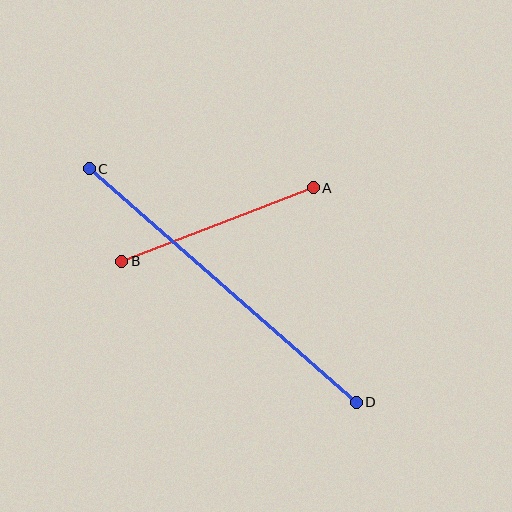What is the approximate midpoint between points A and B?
The midpoint is at approximately (218, 224) pixels.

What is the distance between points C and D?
The distance is approximately 354 pixels.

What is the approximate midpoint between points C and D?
The midpoint is at approximately (223, 286) pixels.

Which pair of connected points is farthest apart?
Points C and D are farthest apart.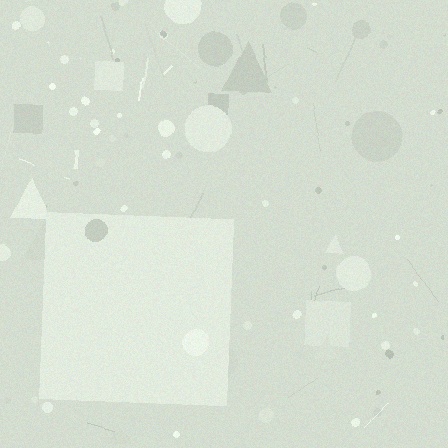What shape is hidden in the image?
A square is hidden in the image.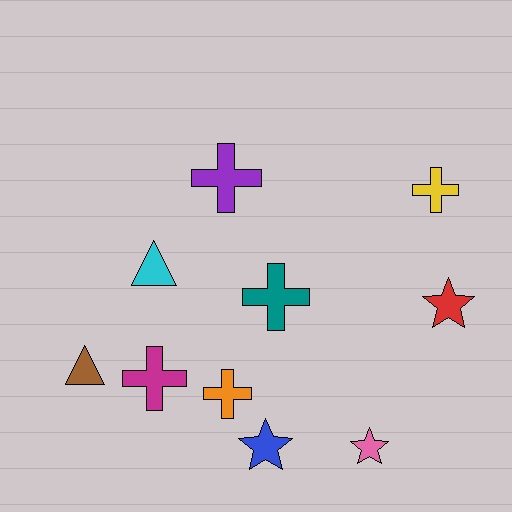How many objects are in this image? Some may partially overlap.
There are 10 objects.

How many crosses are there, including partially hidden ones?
There are 5 crosses.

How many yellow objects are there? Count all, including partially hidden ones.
There is 1 yellow object.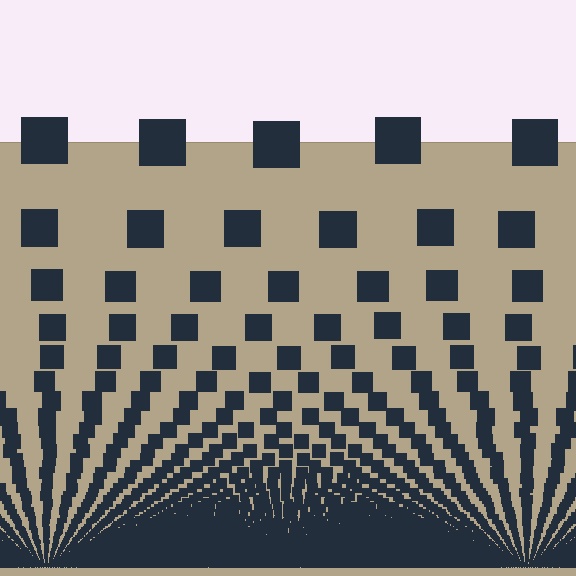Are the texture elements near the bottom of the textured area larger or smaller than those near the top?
Smaller. The gradient is inverted — elements near the bottom are smaller and denser.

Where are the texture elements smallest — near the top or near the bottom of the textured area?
Near the bottom.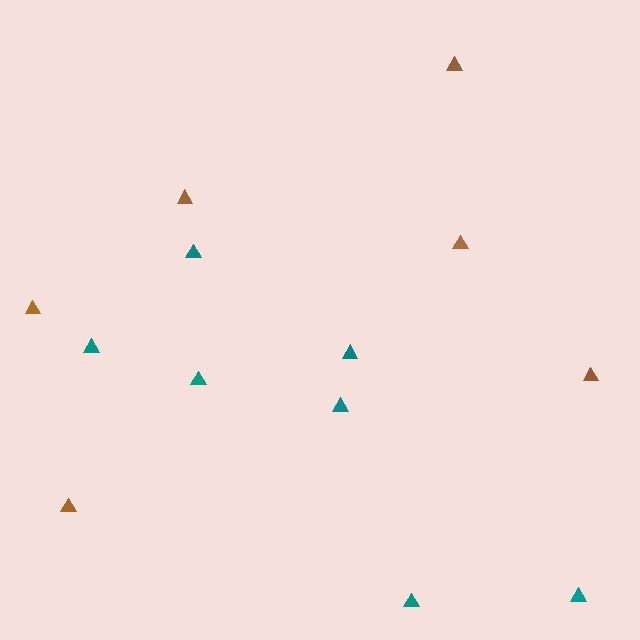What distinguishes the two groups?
There are 2 groups: one group of teal triangles (7) and one group of brown triangles (6).